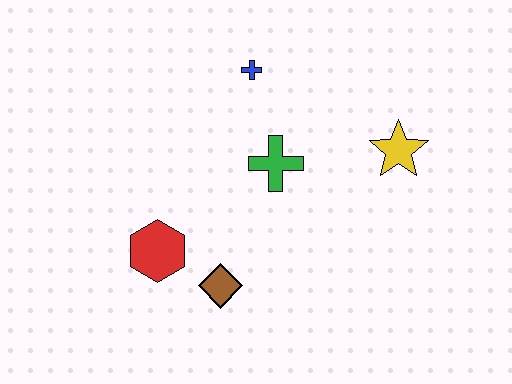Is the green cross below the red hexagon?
No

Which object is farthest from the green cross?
The red hexagon is farthest from the green cross.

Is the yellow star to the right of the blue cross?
Yes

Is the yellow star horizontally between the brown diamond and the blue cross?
No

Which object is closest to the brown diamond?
The red hexagon is closest to the brown diamond.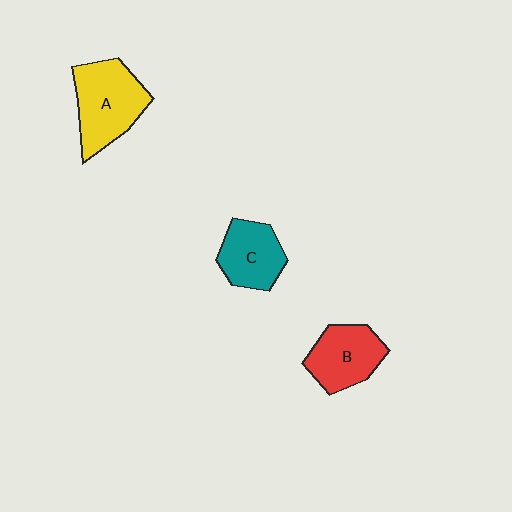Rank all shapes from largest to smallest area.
From largest to smallest: A (yellow), B (red), C (teal).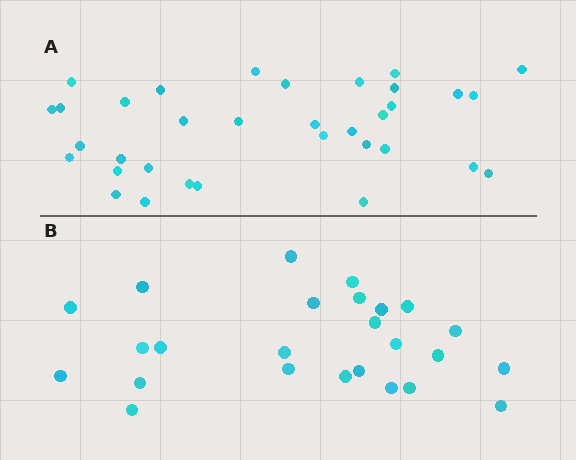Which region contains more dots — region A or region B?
Region A (the top region) has more dots.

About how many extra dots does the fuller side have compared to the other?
Region A has roughly 8 or so more dots than region B.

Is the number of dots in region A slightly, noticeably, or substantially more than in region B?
Region A has noticeably more, but not dramatically so. The ratio is roughly 1.4 to 1.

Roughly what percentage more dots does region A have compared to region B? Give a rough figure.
About 35% more.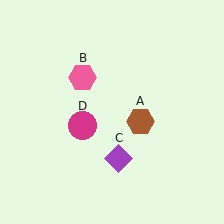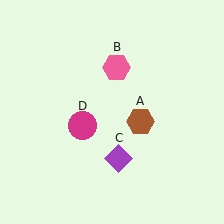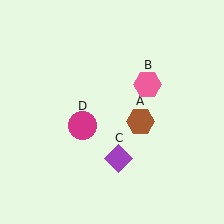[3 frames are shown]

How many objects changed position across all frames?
1 object changed position: pink hexagon (object B).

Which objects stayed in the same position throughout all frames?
Brown hexagon (object A) and purple diamond (object C) and magenta circle (object D) remained stationary.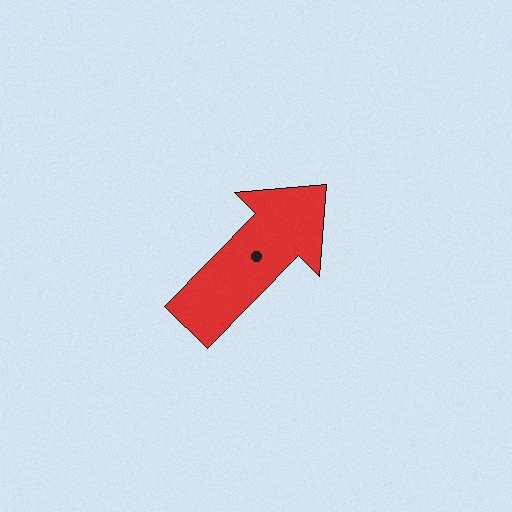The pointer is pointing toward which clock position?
Roughly 1 o'clock.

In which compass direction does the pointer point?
Northeast.